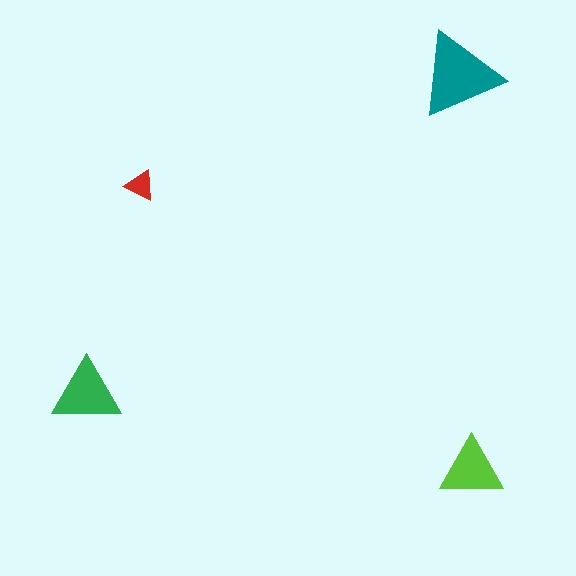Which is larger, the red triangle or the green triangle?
The green one.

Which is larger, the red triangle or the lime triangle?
The lime one.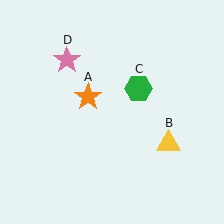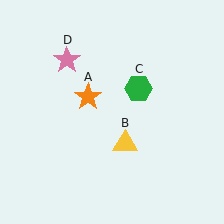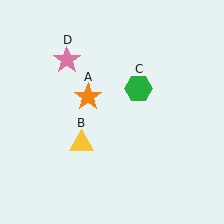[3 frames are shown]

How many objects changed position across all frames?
1 object changed position: yellow triangle (object B).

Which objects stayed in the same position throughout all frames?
Orange star (object A) and green hexagon (object C) and pink star (object D) remained stationary.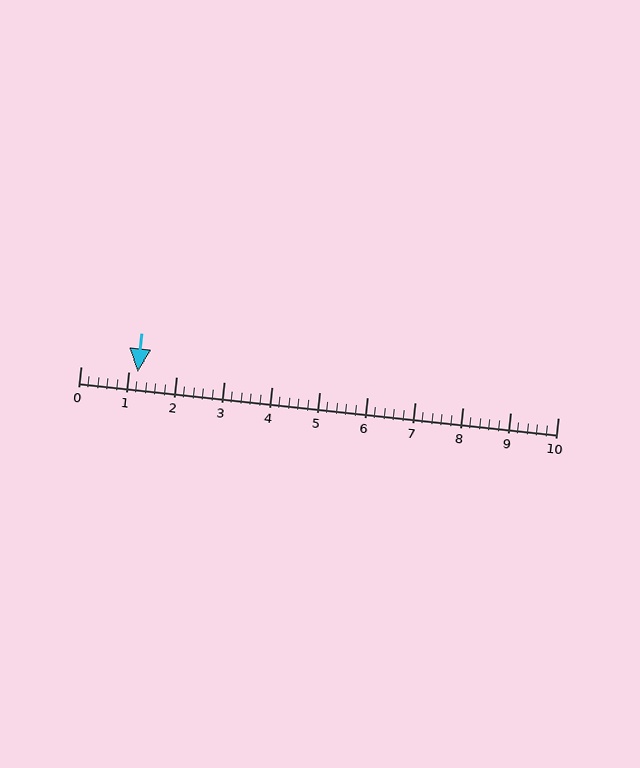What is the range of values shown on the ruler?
The ruler shows values from 0 to 10.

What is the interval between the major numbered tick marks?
The major tick marks are spaced 1 units apart.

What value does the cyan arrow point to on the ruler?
The cyan arrow points to approximately 1.2.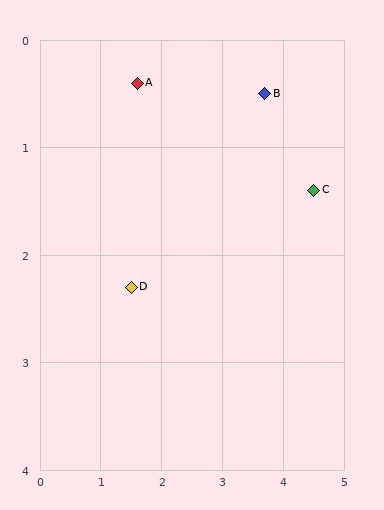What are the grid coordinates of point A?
Point A is at approximately (1.6, 0.4).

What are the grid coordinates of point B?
Point B is at approximately (3.7, 0.5).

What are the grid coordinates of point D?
Point D is at approximately (1.5, 2.3).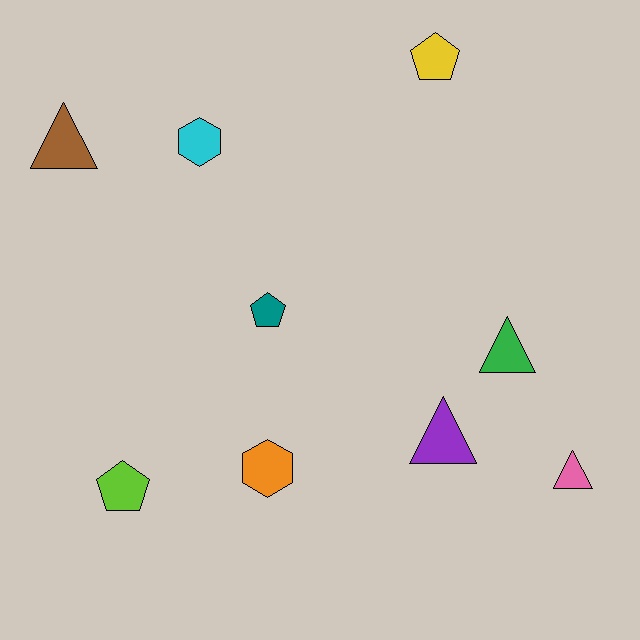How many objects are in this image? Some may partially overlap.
There are 9 objects.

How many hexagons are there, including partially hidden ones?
There are 2 hexagons.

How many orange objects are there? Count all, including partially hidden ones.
There is 1 orange object.